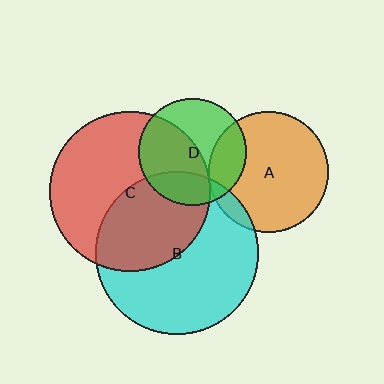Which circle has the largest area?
Circle B (cyan).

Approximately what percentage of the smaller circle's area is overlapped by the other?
Approximately 20%.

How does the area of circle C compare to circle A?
Approximately 1.8 times.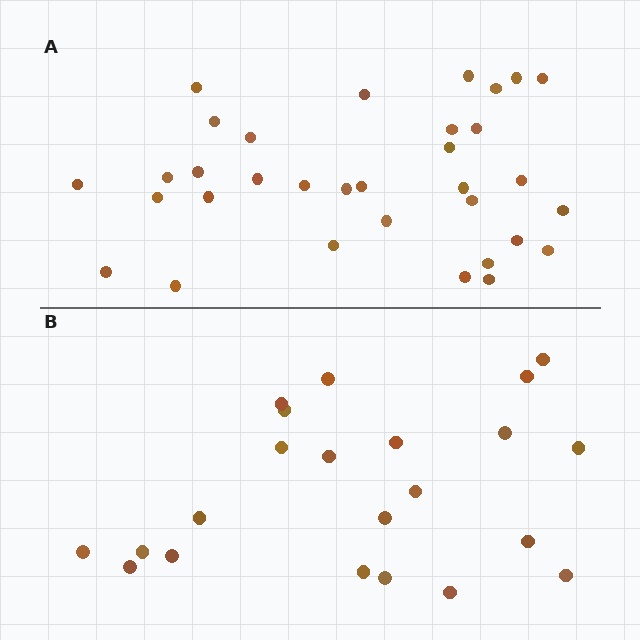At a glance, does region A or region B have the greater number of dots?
Region A (the top region) has more dots.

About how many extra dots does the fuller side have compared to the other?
Region A has roughly 12 or so more dots than region B.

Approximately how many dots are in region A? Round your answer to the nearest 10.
About 30 dots. (The exact count is 33, which rounds to 30.)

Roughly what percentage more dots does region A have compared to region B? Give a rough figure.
About 50% more.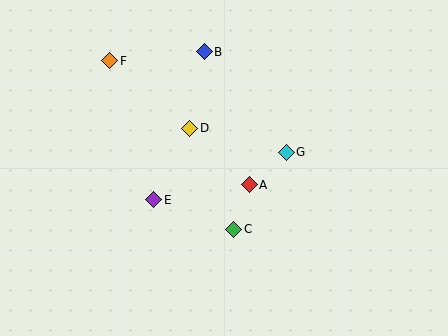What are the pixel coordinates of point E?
Point E is at (154, 200).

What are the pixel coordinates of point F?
Point F is at (110, 61).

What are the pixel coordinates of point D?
Point D is at (190, 128).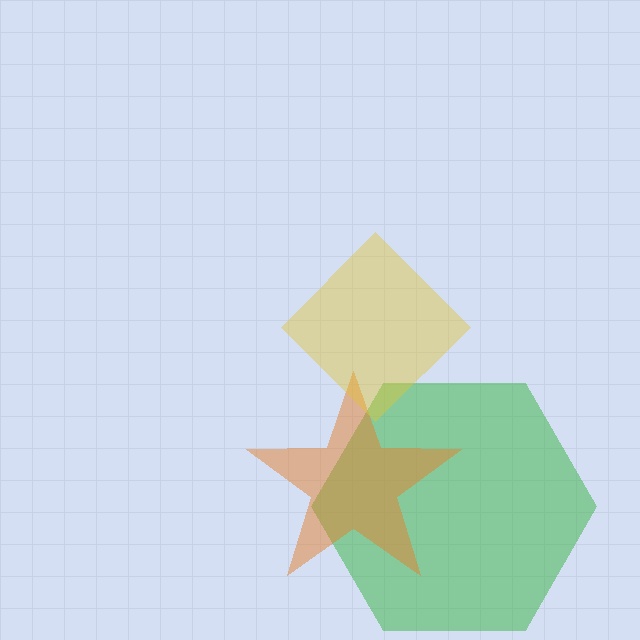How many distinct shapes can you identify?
There are 3 distinct shapes: a green hexagon, an orange star, a yellow diamond.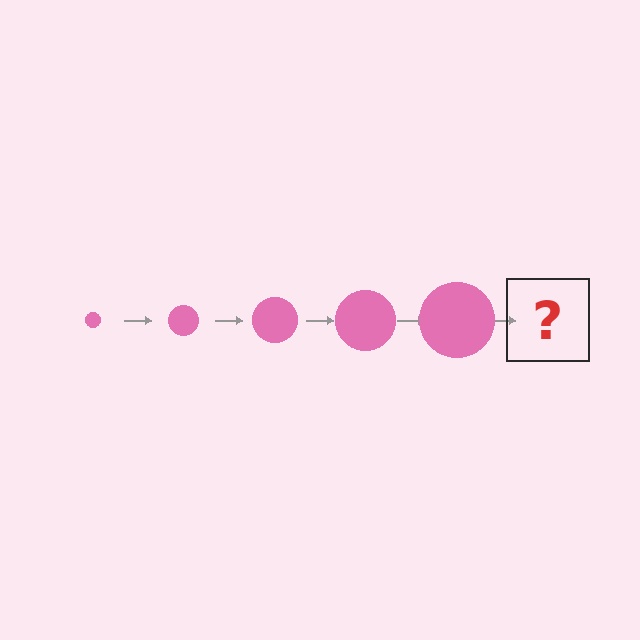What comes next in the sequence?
The next element should be a pink circle, larger than the previous one.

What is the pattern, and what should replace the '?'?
The pattern is that the circle gets progressively larger each step. The '?' should be a pink circle, larger than the previous one.